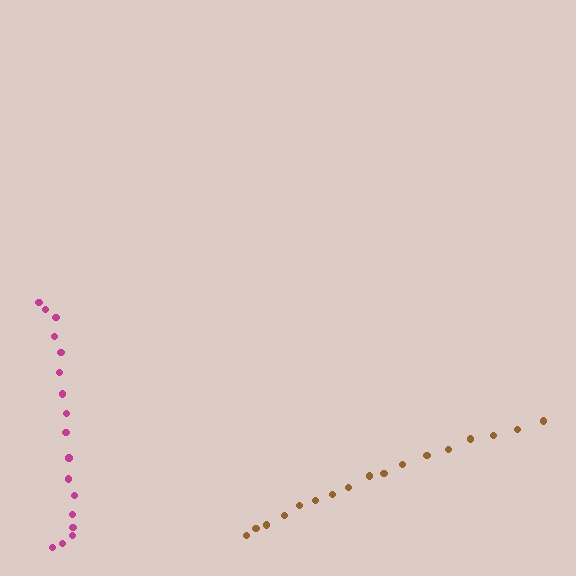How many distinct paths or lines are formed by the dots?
There are 2 distinct paths.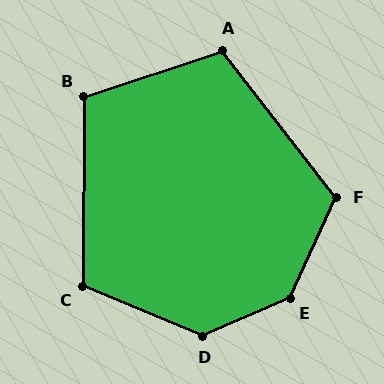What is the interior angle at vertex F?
Approximately 118 degrees (obtuse).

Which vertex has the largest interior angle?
E, at approximately 138 degrees.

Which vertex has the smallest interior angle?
B, at approximately 108 degrees.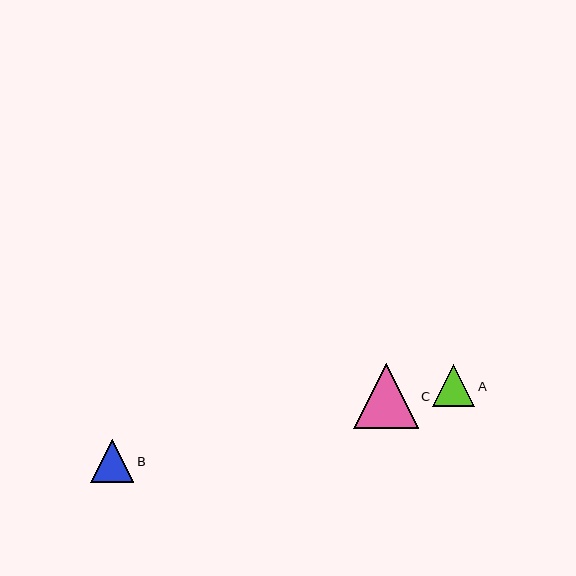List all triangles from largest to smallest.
From largest to smallest: C, B, A.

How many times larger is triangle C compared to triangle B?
Triangle C is approximately 1.5 times the size of triangle B.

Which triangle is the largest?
Triangle C is the largest with a size of approximately 65 pixels.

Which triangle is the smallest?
Triangle A is the smallest with a size of approximately 42 pixels.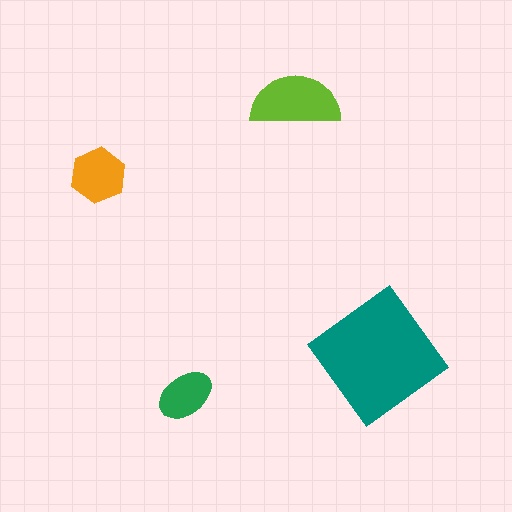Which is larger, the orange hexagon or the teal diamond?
The teal diamond.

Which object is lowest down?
The green ellipse is bottommost.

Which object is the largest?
The teal diamond.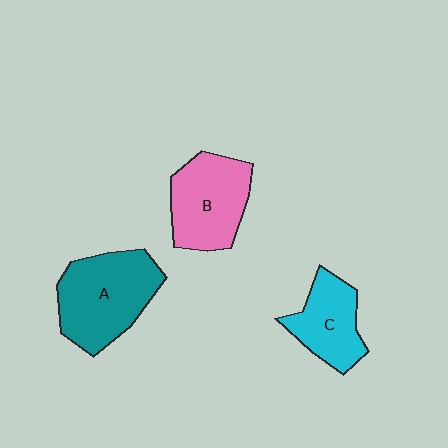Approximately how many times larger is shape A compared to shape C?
Approximately 1.5 times.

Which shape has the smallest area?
Shape C (cyan).